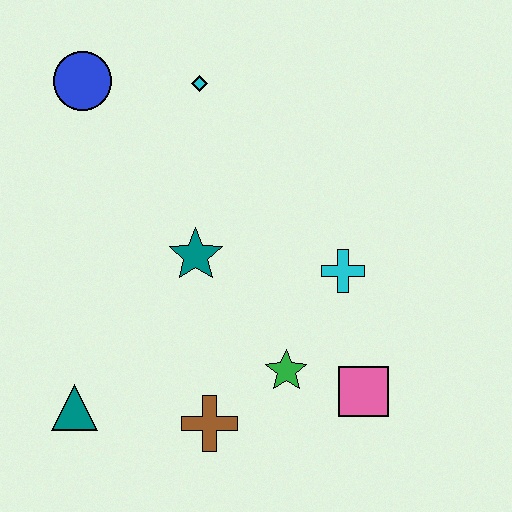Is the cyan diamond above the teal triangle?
Yes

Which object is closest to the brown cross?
The green star is closest to the brown cross.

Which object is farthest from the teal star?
The pink square is farthest from the teal star.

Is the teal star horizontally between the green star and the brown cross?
No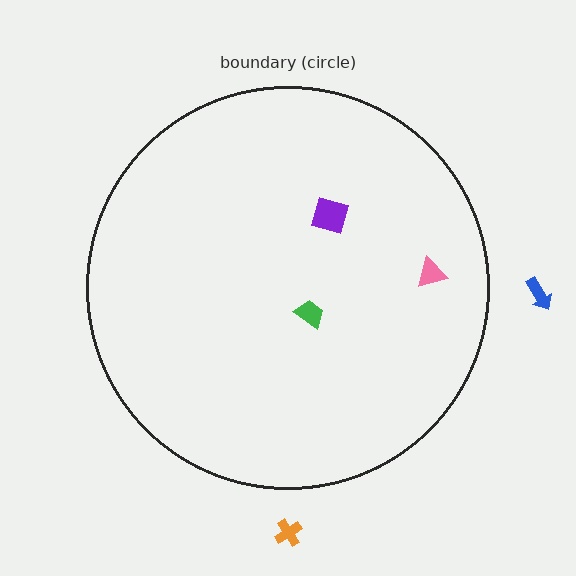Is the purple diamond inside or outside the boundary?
Inside.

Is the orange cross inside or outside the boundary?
Outside.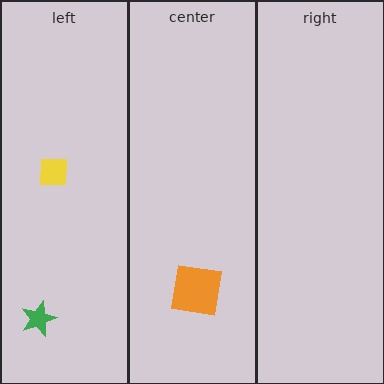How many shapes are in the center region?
1.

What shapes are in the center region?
The orange square.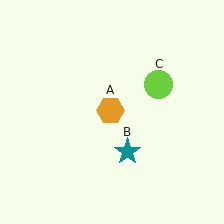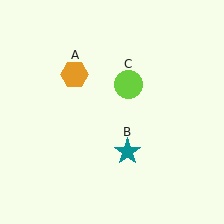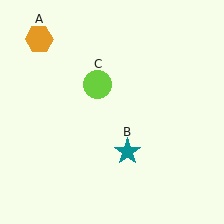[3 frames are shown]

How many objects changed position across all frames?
2 objects changed position: orange hexagon (object A), lime circle (object C).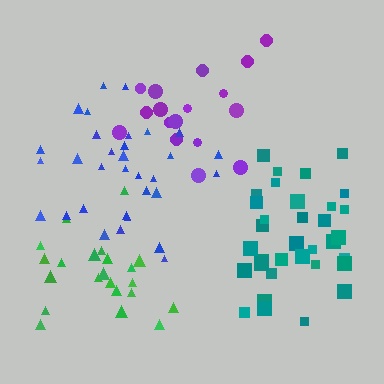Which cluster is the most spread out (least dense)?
Purple.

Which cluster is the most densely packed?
Teal.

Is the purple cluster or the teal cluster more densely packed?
Teal.